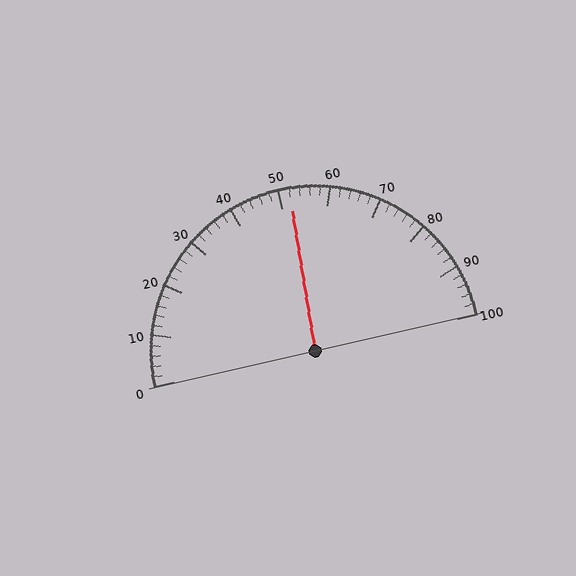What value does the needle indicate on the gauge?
The needle indicates approximately 52.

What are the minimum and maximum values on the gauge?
The gauge ranges from 0 to 100.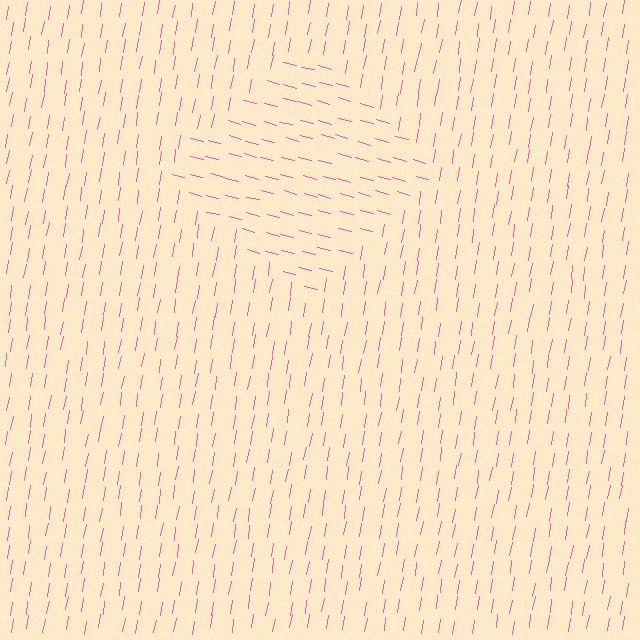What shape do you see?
I see a diamond.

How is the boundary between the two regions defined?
The boundary is defined purely by a change in line orientation (approximately 84 degrees difference). All lines are the same color and thickness.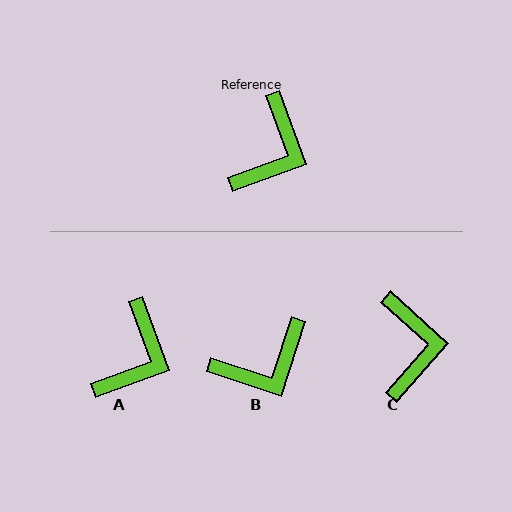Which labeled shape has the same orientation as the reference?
A.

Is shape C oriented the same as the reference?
No, it is off by about 28 degrees.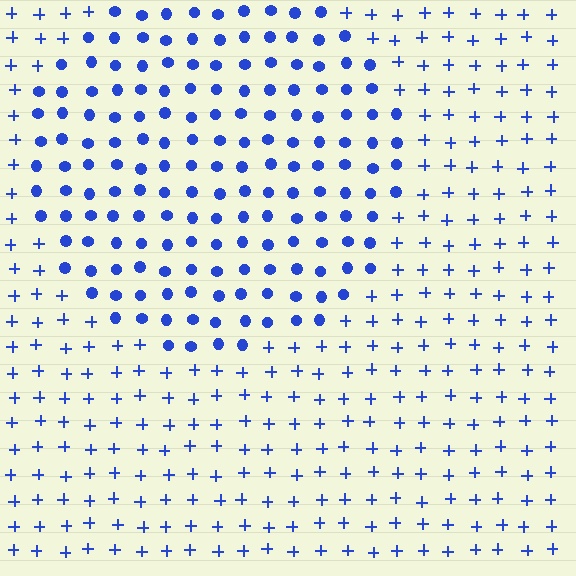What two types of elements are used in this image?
The image uses circles inside the circle region and plus signs outside it.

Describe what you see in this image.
The image is filled with small blue elements arranged in a uniform grid. A circle-shaped region contains circles, while the surrounding area contains plus signs. The boundary is defined purely by the change in element shape.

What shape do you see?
I see a circle.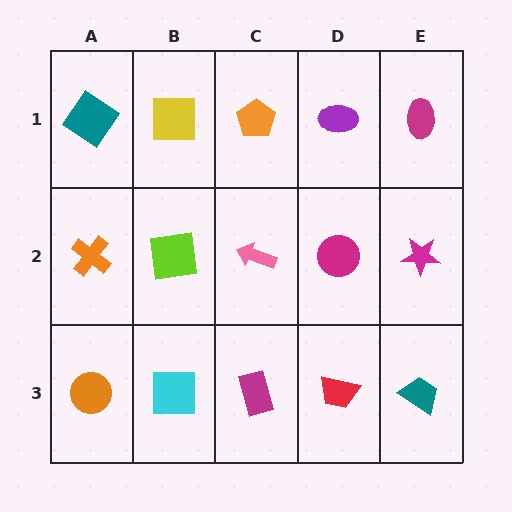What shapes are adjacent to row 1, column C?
A pink arrow (row 2, column C), a yellow square (row 1, column B), a purple ellipse (row 1, column D).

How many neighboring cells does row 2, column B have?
4.